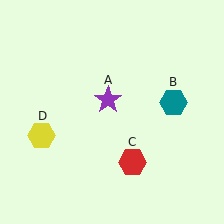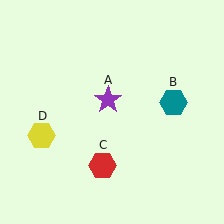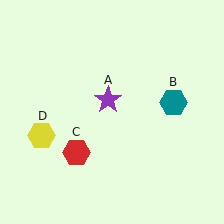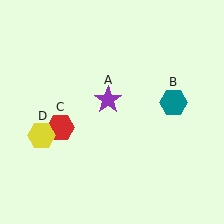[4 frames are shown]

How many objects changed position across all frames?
1 object changed position: red hexagon (object C).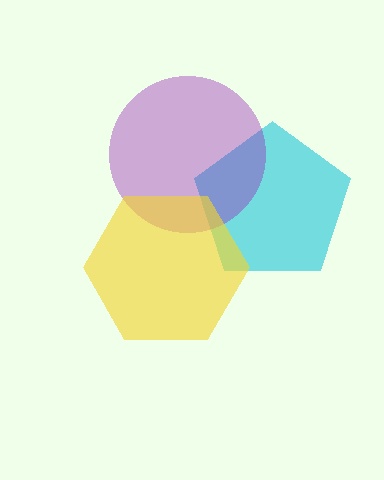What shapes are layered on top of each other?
The layered shapes are: a cyan pentagon, a purple circle, a yellow hexagon.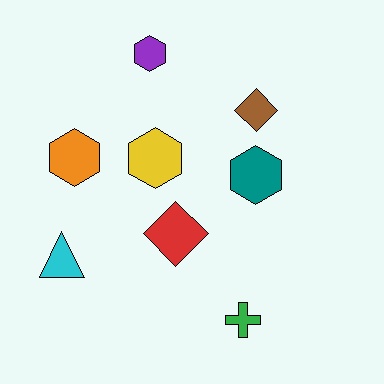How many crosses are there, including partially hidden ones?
There is 1 cross.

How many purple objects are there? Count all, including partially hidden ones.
There is 1 purple object.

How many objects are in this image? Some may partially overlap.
There are 8 objects.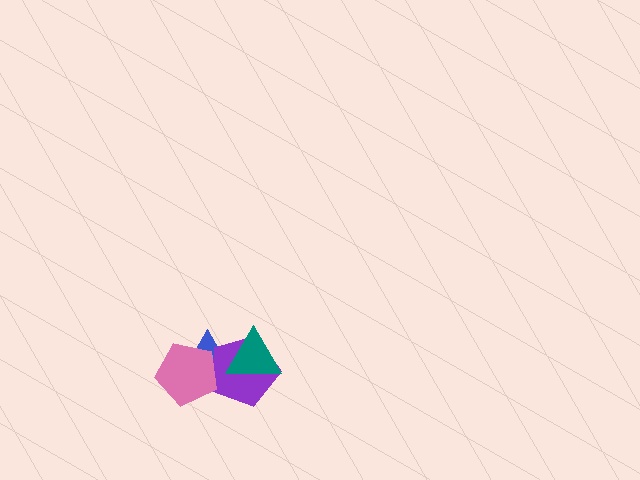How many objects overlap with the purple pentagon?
3 objects overlap with the purple pentagon.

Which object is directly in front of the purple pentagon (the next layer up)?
The pink pentagon is directly in front of the purple pentagon.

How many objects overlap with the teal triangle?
2 objects overlap with the teal triangle.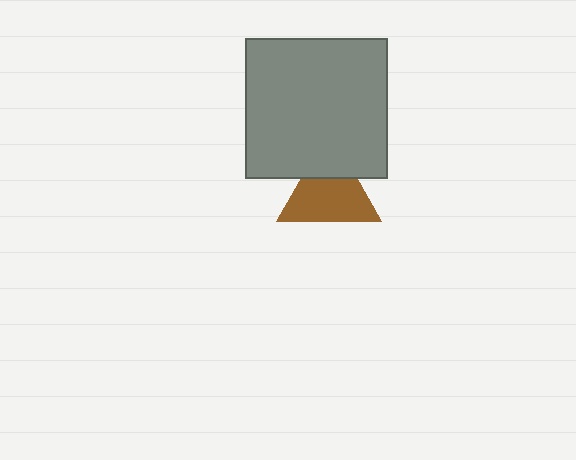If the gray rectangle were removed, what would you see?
You would see the complete brown triangle.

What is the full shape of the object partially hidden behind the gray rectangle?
The partially hidden object is a brown triangle.